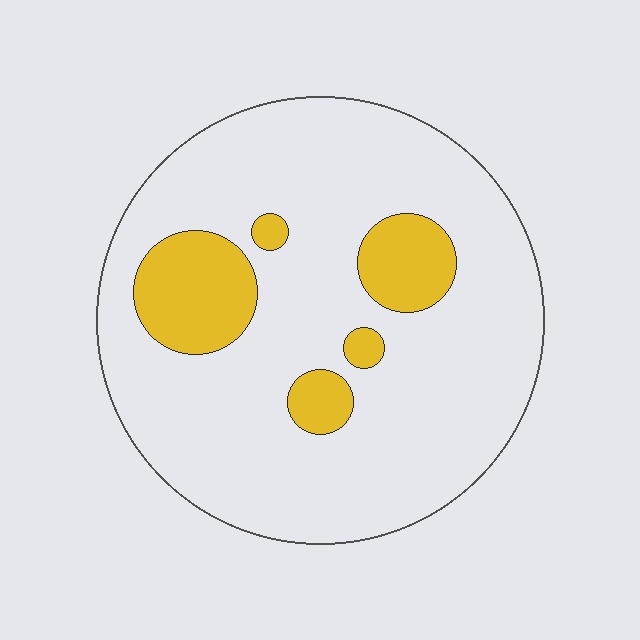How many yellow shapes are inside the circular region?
5.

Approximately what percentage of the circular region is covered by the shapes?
Approximately 15%.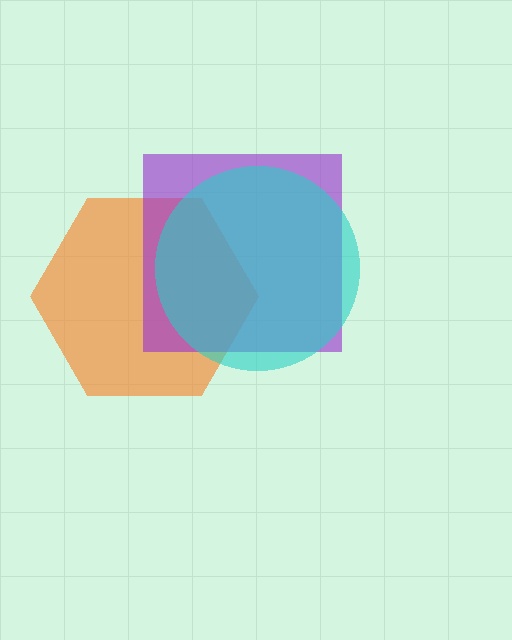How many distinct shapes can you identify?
There are 3 distinct shapes: an orange hexagon, a purple square, a cyan circle.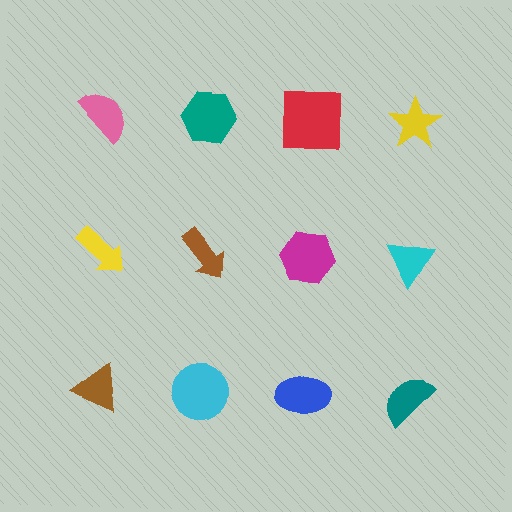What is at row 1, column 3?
A red square.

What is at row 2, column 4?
A cyan triangle.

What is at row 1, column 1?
A pink semicircle.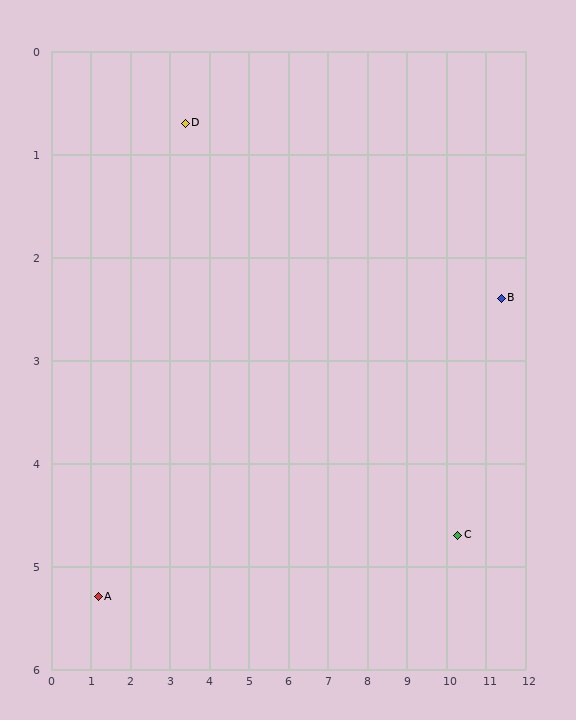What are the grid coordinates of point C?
Point C is at approximately (10.3, 4.7).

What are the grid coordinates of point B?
Point B is at approximately (11.4, 2.4).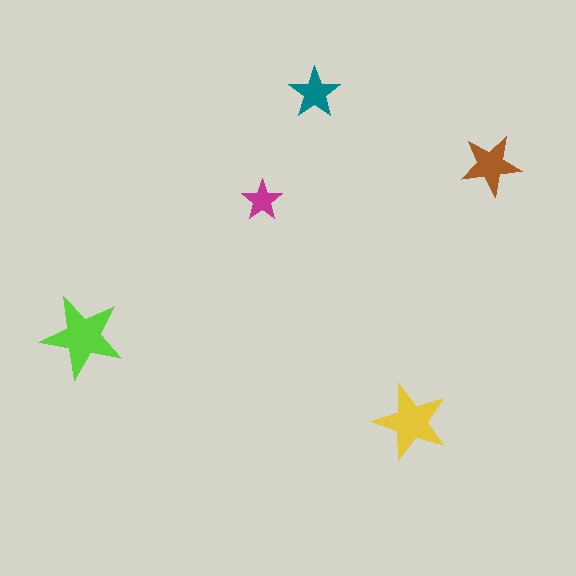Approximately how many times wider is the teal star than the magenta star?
About 1.5 times wider.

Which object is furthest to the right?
The brown star is rightmost.